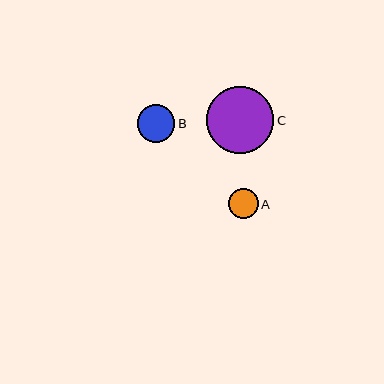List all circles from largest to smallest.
From largest to smallest: C, B, A.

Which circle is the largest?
Circle C is the largest with a size of approximately 67 pixels.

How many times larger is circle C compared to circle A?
Circle C is approximately 2.2 times the size of circle A.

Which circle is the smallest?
Circle A is the smallest with a size of approximately 30 pixels.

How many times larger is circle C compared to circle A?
Circle C is approximately 2.2 times the size of circle A.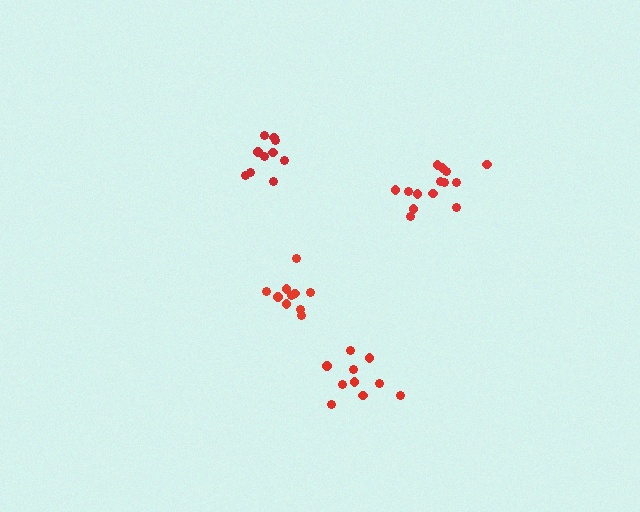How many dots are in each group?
Group 1: 10 dots, Group 2: 14 dots, Group 3: 10 dots, Group 4: 10 dots (44 total).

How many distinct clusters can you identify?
There are 4 distinct clusters.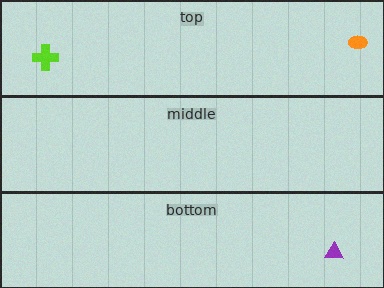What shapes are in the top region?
The lime cross, the orange ellipse.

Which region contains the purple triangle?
The bottom region.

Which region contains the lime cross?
The top region.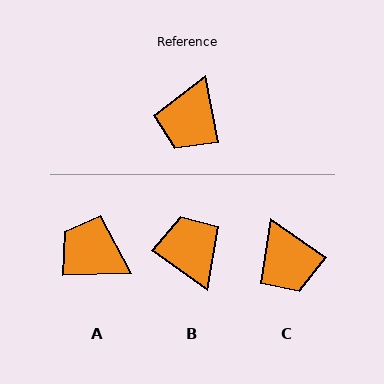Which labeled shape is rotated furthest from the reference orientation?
B, about 137 degrees away.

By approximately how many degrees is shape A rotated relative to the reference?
Approximately 99 degrees clockwise.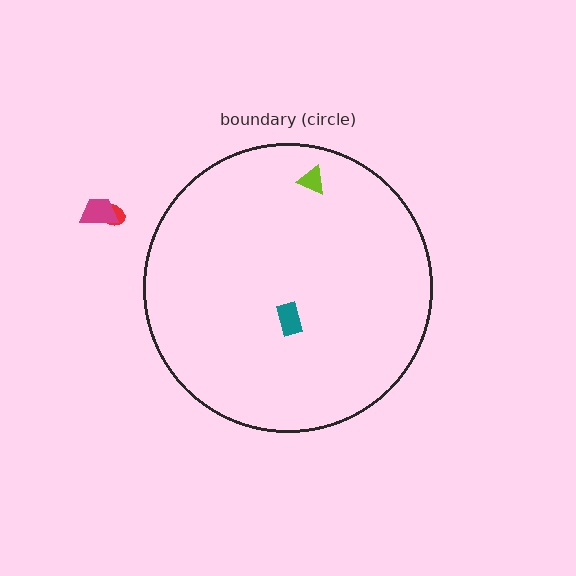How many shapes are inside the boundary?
2 inside, 2 outside.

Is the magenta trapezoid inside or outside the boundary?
Outside.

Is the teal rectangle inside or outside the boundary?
Inside.